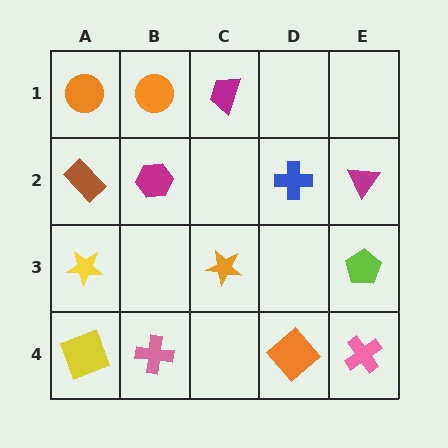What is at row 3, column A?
A yellow star.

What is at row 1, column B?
An orange circle.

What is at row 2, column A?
A brown rectangle.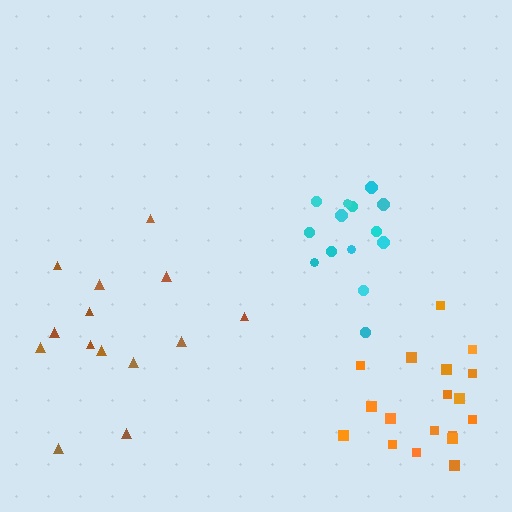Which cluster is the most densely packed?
Cyan.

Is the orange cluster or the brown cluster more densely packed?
Orange.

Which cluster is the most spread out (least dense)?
Brown.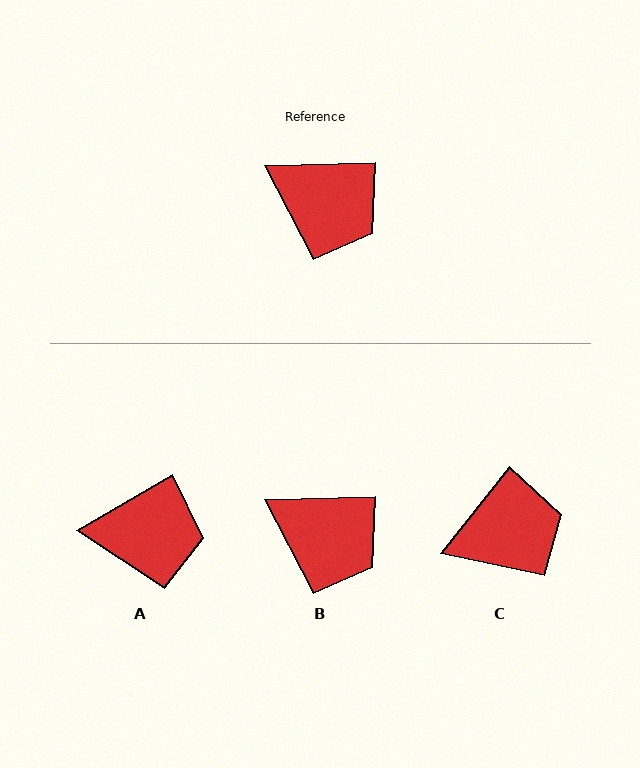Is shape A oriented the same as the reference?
No, it is off by about 29 degrees.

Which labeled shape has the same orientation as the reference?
B.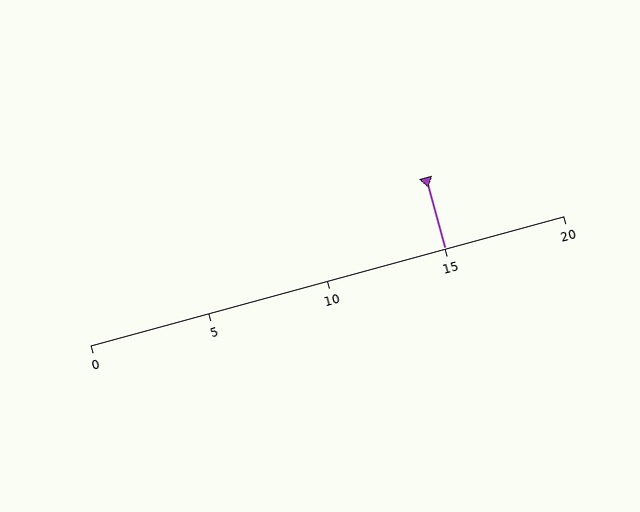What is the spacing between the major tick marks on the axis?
The major ticks are spaced 5 apart.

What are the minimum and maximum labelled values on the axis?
The axis runs from 0 to 20.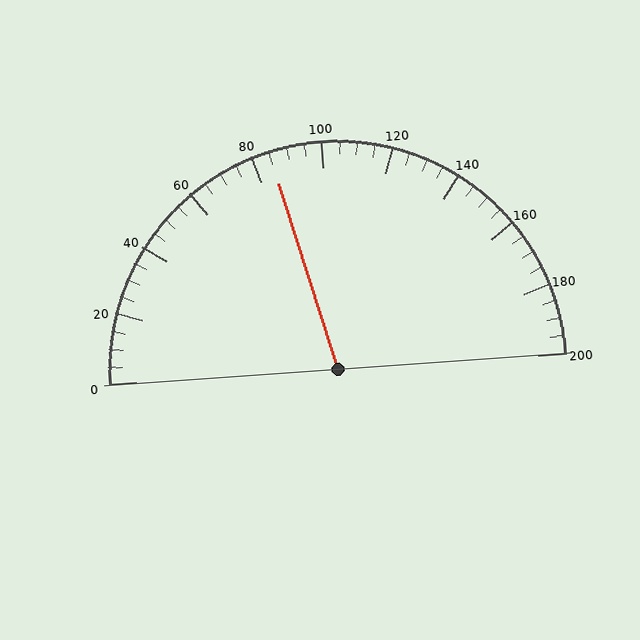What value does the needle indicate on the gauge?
The needle indicates approximately 85.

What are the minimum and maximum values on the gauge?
The gauge ranges from 0 to 200.